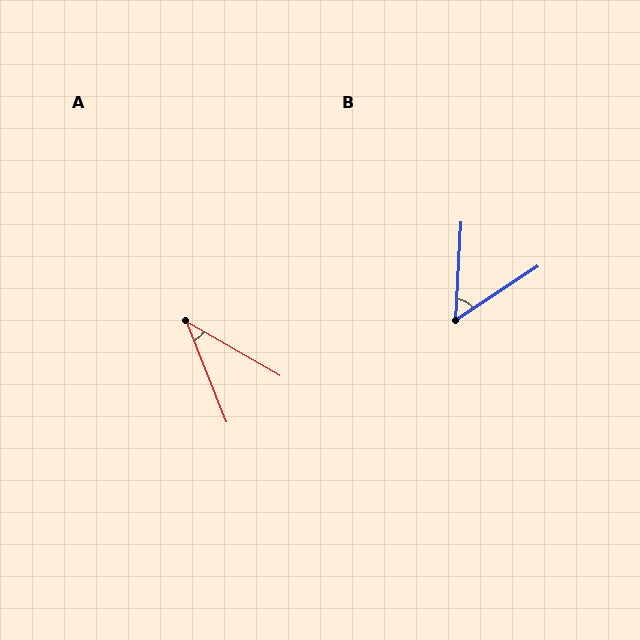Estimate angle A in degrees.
Approximately 38 degrees.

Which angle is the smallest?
A, at approximately 38 degrees.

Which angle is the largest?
B, at approximately 53 degrees.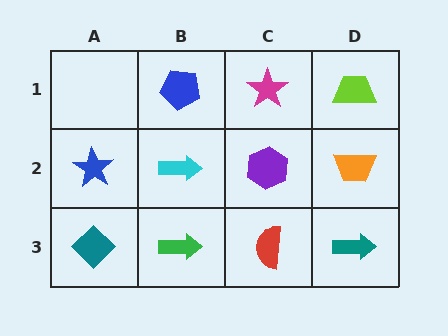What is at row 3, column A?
A teal diamond.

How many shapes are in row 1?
3 shapes.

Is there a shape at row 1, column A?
No, that cell is empty.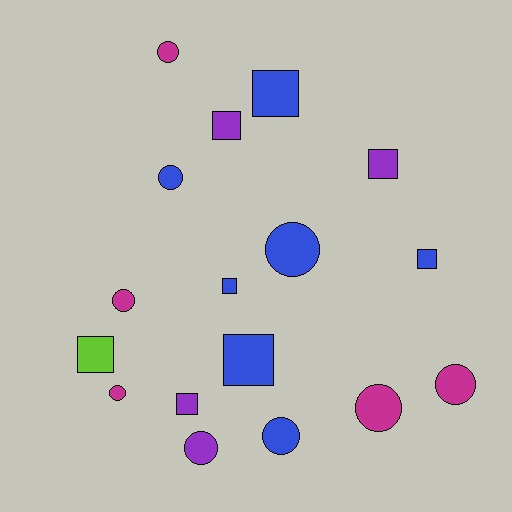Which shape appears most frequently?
Circle, with 9 objects.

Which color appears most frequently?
Blue, with 7 objects.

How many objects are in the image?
There are 17 objects.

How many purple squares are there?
There are 3 purple squares.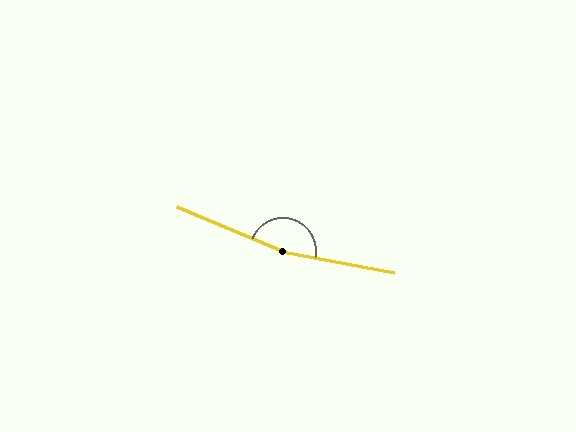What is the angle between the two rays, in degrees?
Approximately 168 degrees.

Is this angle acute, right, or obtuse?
It is obtuse.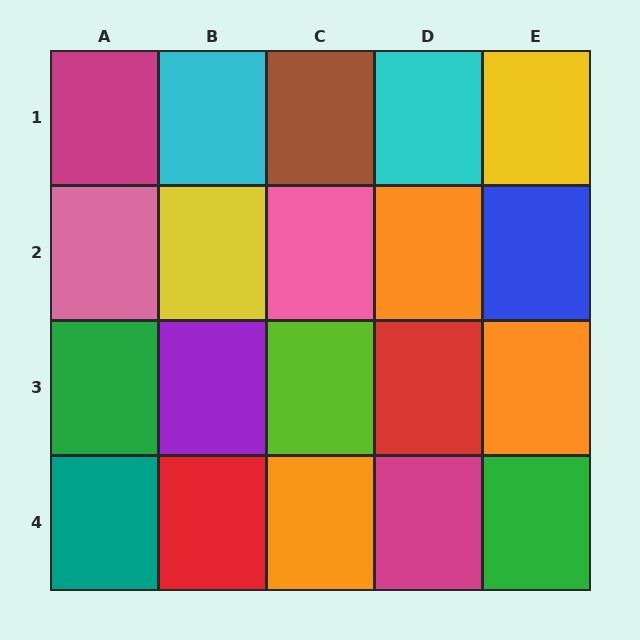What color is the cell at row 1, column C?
Brown.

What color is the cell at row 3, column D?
Red.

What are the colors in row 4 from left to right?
Teal, red, orange, magenta, green.